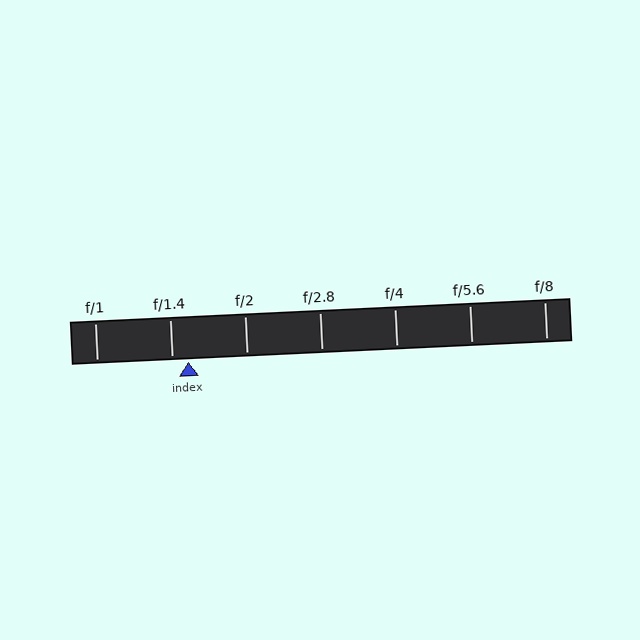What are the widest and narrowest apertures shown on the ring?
The widest aperture shown is f/1 and the narrowest is f/8.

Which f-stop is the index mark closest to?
The index mark is closest to f/1.4.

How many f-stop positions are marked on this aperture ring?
There are 7 f-stop positions marked.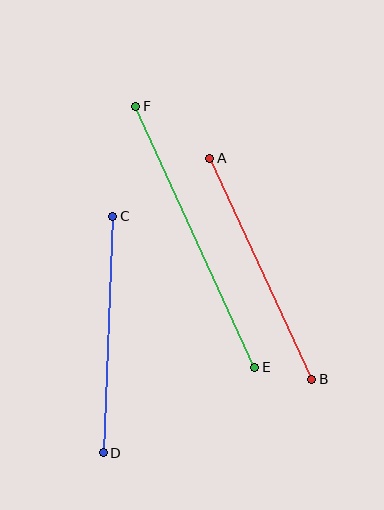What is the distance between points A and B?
The distance is approximately 244 pixels.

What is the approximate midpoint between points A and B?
The midpoint is at approximately (261, 269) pixels.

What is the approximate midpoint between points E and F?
The midpoint is at approximately (195, 237) pixels.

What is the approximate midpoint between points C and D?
The midpoint is at approximately (108, 334) pixels.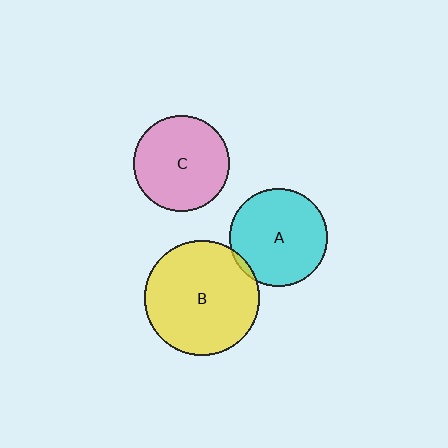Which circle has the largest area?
Circle B (yellow).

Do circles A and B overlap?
Yes.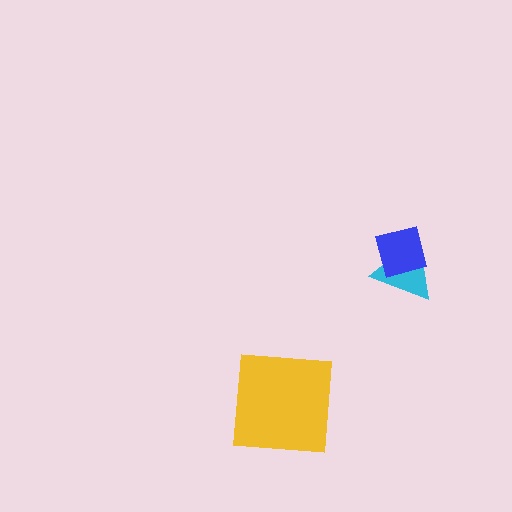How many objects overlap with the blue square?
1 object overlaps with the blue square.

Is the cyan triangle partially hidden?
Yes, it is partially covered by another shape.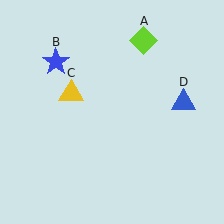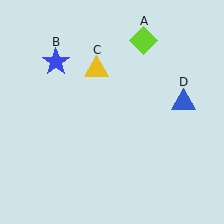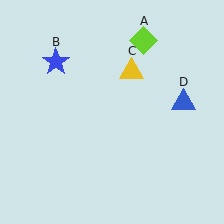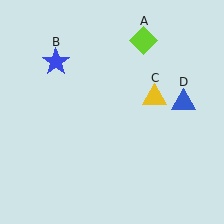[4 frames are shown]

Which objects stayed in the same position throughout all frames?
Lime diamond (object A) and blue star (object B) and blue triangle (object D) remained stationary.